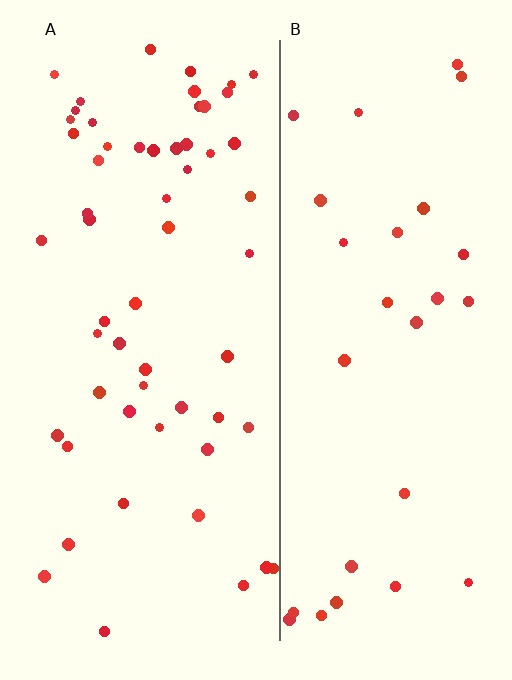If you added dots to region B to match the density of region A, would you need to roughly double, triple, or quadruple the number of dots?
Approximately double.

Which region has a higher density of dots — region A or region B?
A (the left).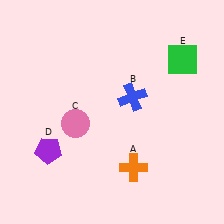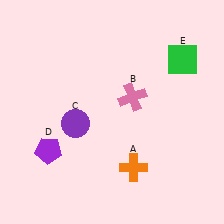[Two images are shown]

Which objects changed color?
B changed from blue to pink. C changed from pink to purple.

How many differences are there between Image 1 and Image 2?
There are 2 differences between the two images.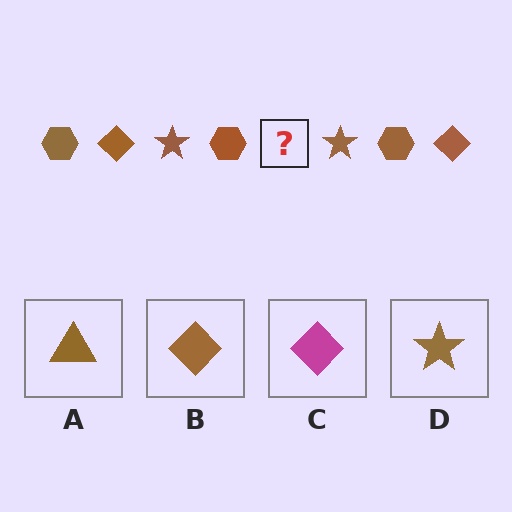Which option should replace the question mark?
Option B.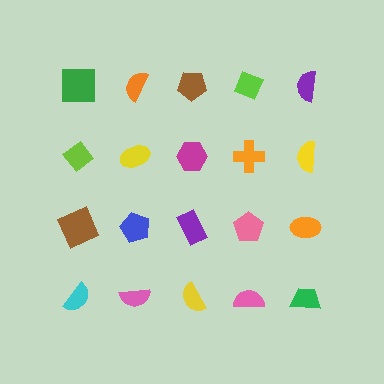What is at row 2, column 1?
A lime diamond.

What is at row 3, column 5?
An orange ellipse.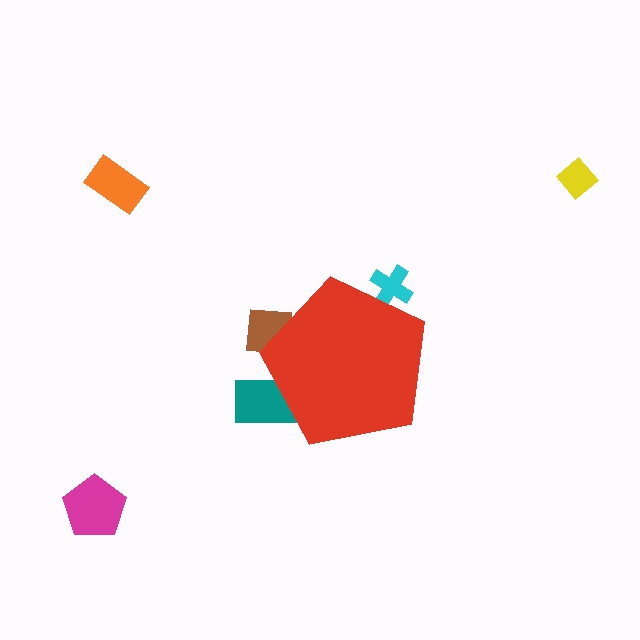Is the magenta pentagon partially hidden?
No, the magenta pentagon is fully visible.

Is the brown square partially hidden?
Yes, the brown square is partially hidden behind the red pentagon.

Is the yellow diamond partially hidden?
No, the yellow diamond is fully visible.